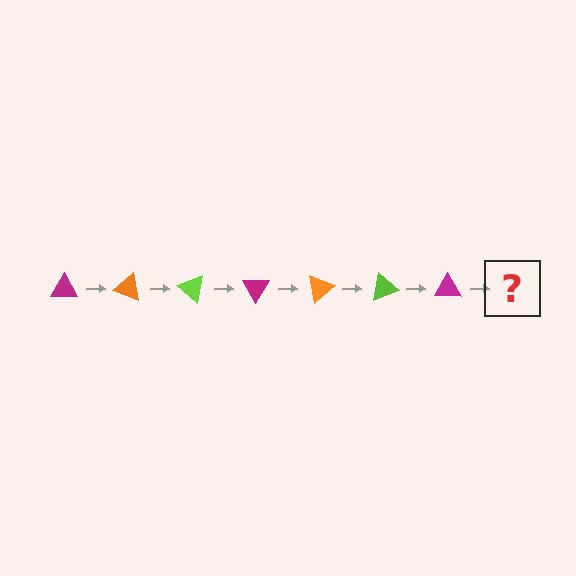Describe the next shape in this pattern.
It should be an orange triangle, rotated 140 degrees from the start.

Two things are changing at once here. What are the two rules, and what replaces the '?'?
The two rules are that it rotates 20 degrees each step and the color cycles through magenta, orange, and lime. The '?' should be an orange triangle, rotated 140 degrees from the start.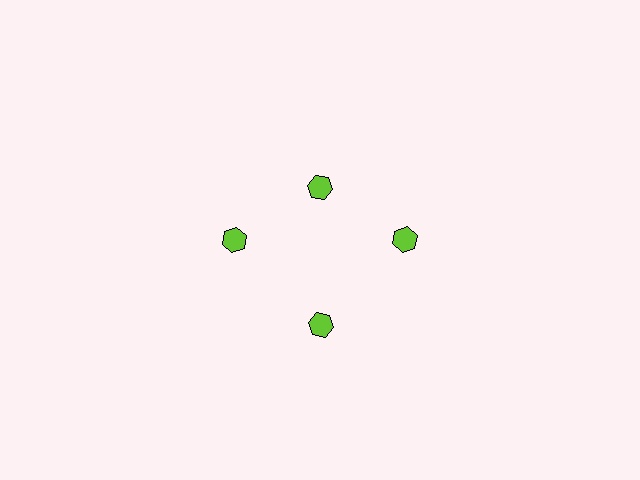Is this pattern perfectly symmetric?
No. The 4 lime hexagons are arranged in a ring, but one element near the 12 o'clock position is pulled inward toward the center, breaking the 4-fold rotational symmetry.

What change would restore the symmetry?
The symmetry would be restored by moving it outward, back onto the ring so that all 4 hexagons sit at equal angles and equal distance from the center.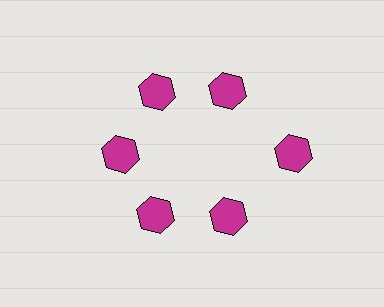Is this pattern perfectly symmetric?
No. The 6 magenta hexagons are arranged in a ring, but one element near the 3 o'clock position is pushed outward from the center, breaking the 6-fold rotational symmetry.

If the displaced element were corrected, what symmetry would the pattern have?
It would have 6-fold rotational symmetry — the pattern would map onto itself every 60 degrees.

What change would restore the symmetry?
The symmetry would be restored by moving it inward, back onto the ring so that all 6 hexagons sit at equal angles and equal distance from the center.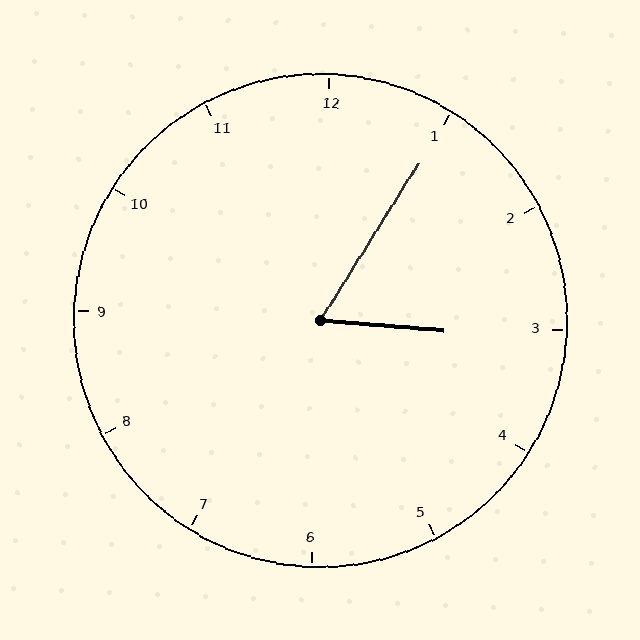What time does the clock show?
3:05.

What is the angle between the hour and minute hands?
Approximately 62 degrees.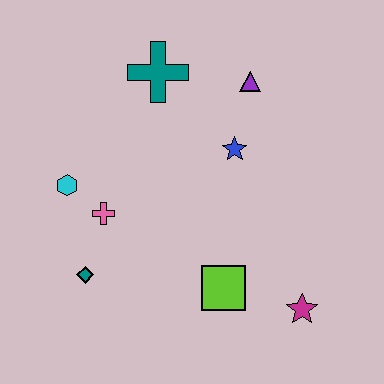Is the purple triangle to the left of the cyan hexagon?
No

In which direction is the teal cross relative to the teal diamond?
The teal cross is above the teal diamond.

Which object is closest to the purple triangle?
The blue star is closest to the purple triangle.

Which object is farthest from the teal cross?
The magenta star is farthest from the teal cross.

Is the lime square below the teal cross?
Yes